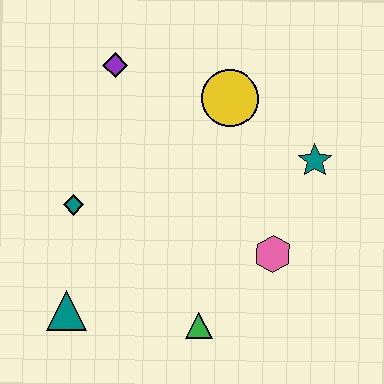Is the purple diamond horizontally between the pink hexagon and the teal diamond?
Yes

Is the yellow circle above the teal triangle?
Yes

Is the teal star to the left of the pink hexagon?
No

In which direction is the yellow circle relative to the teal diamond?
The yellow circle is to the right of the teal diamond.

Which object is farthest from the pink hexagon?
The purple diamond is farthest from the pink hexagon.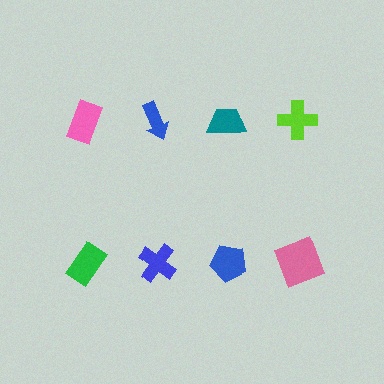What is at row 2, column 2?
A blue cross.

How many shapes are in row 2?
4 shapes.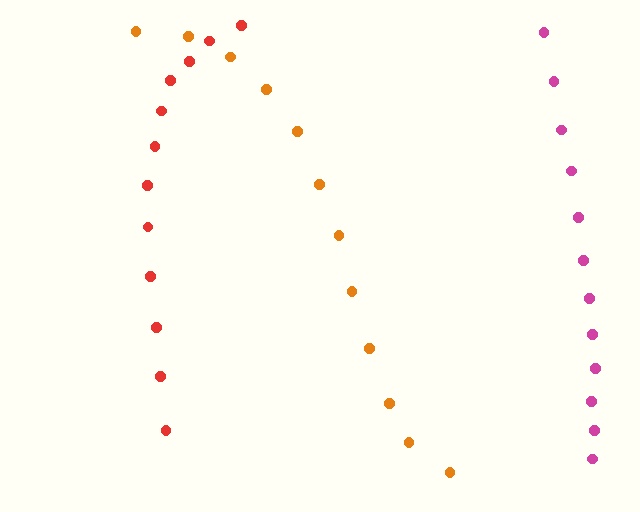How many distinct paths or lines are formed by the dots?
There are 3 distinct paths.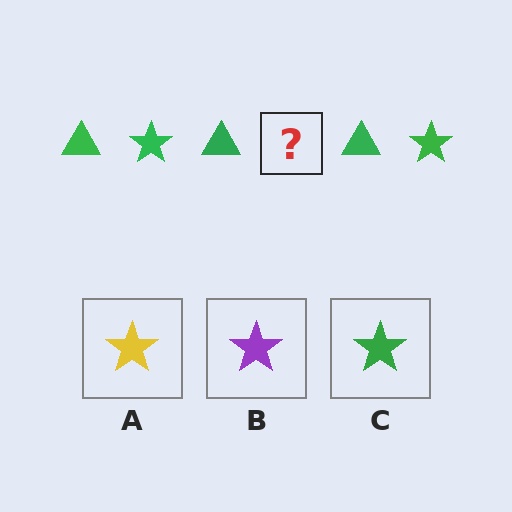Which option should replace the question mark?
Option C.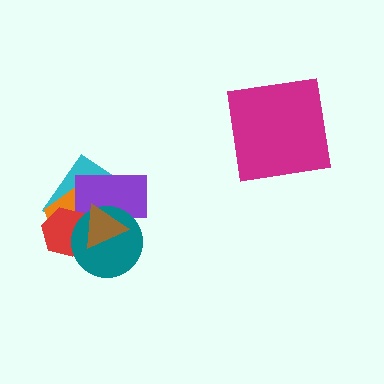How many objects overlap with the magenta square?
0 objects overlap with the magenta square.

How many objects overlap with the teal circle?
5 objects overlap with the teal circle.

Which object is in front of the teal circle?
The brown triangle is in front of the teal circle.